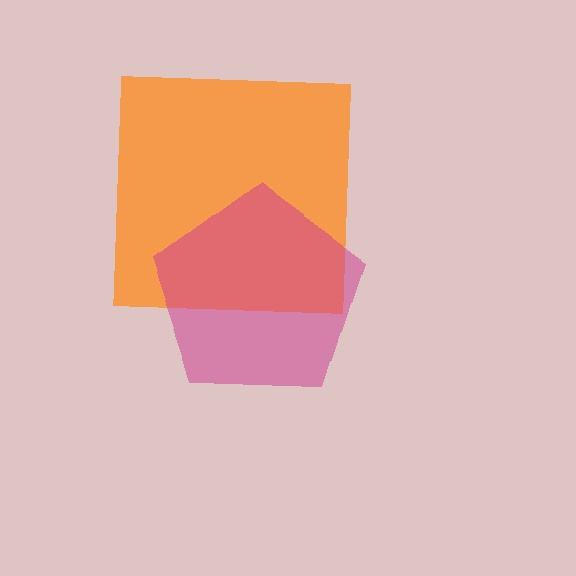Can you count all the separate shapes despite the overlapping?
Yes, there are 2 separate shapes.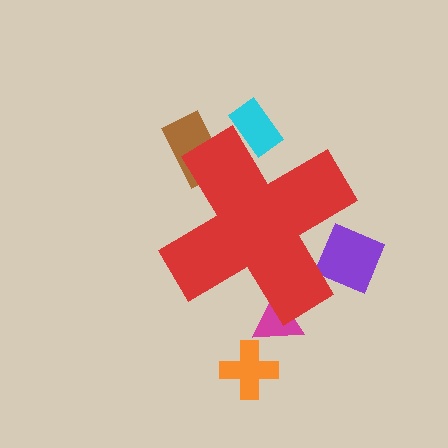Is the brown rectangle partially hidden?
Yes, the brown rectangle is partially hidden behind the red cross.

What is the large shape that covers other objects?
A red cross.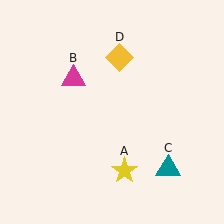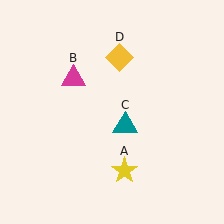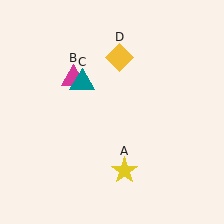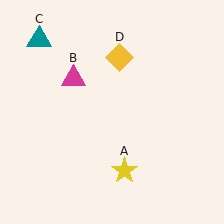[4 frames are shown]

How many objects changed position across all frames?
1 object changed position: teal triangle (object C).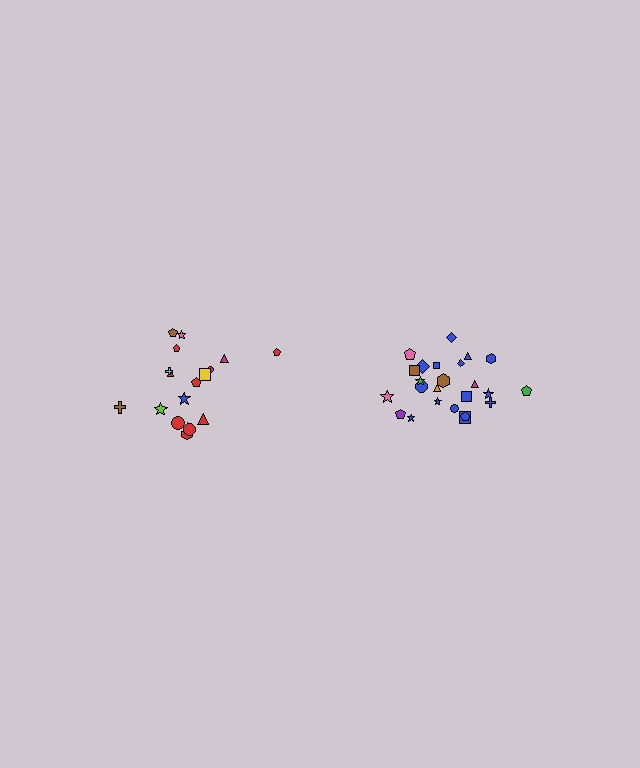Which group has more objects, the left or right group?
The right group.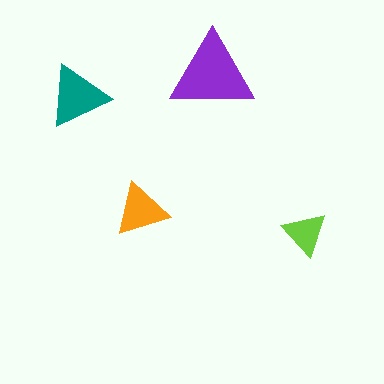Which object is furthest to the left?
The teal triangle is leftmost.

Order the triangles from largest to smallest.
the purple one, the teal one, the orange one, the lime one.